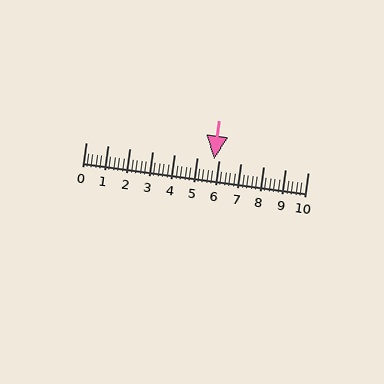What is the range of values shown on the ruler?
The ruler shows values from 0 to 10.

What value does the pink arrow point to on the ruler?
The pink arrow points to approximately 5.8.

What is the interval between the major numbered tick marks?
The major tick marks are spaced 1 units apart.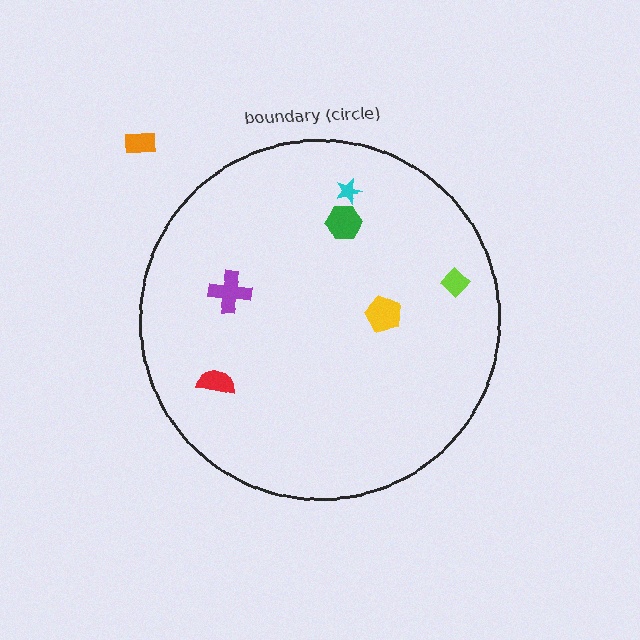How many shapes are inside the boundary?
6 inside, 1 outside.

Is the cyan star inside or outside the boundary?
Inside.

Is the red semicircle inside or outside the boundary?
Inside.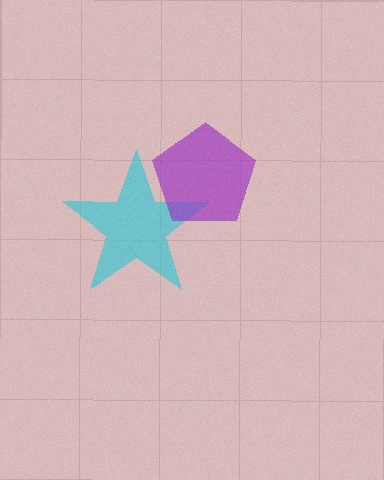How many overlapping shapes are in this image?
There are 2 overlapping shapes in the image.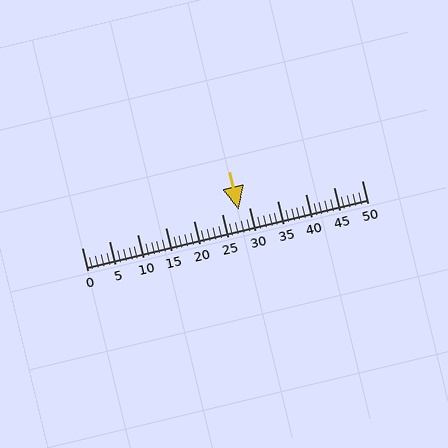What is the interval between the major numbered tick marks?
The major tick marks are spaced 5 units apart.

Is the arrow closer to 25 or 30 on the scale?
The arrow is closer to 30.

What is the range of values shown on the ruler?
The ruler shows values from 0 to 50.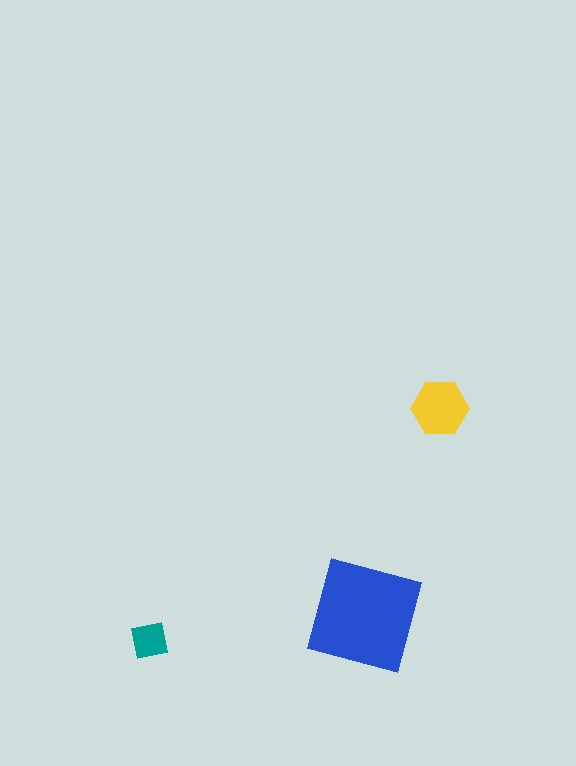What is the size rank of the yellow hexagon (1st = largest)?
2nd.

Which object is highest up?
The yellow hexagon is topmost.